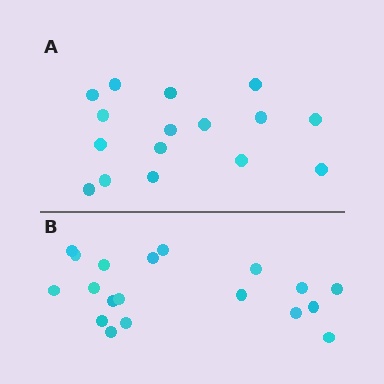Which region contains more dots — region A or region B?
Region B (the bottom region) has more dots.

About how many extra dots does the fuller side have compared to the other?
Region B has just a few more — roughly 2 or 3 more dots than region A.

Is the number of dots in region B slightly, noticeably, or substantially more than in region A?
Region B has only slightly more — the two regions are fairly close. The ratio is roughly 1.2 to 1.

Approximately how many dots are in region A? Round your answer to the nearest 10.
About 20 dots. (The exact count is 16, which rounds to 20.)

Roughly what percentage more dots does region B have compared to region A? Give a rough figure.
About 20% more.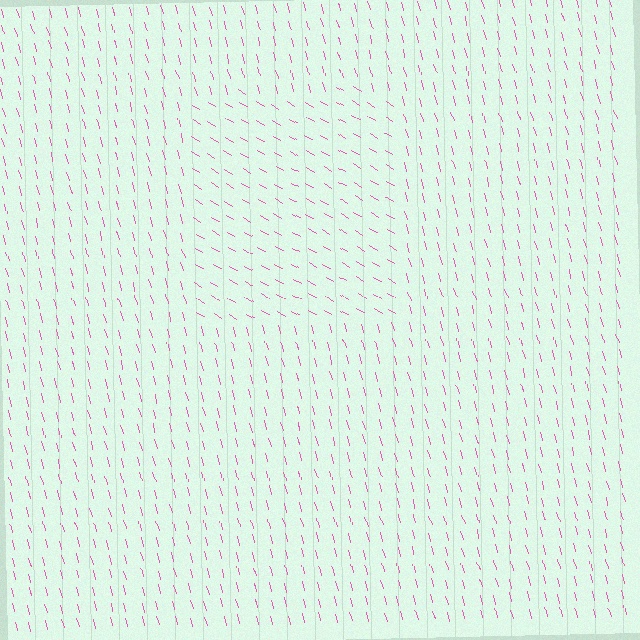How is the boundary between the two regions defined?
The boundary is defined purely by a change in line orientation (approximately 45 degrees difference). All lines are the same color and thickness.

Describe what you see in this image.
The image is filled with small pink line segments. A rectangle region in the image has lines oriented differently from the surrounding lines, creating a visible texture boundary.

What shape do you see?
I see a rectangle.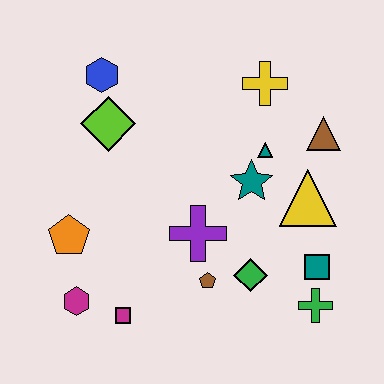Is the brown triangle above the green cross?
Yes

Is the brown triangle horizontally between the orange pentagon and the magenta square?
No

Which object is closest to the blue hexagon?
The lime diamond is closest to the blue hexagon.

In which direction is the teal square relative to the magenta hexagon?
The teal square is to the right of the magenta hexagon.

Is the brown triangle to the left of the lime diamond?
No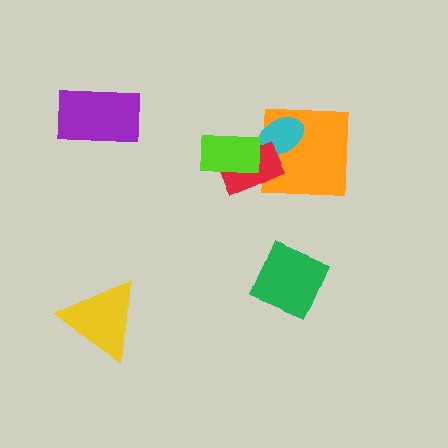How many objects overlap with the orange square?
2 objects overlap with the orange square.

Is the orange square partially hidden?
Yes, it is partially covered by another shape.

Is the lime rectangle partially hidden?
No, no other shape covers it.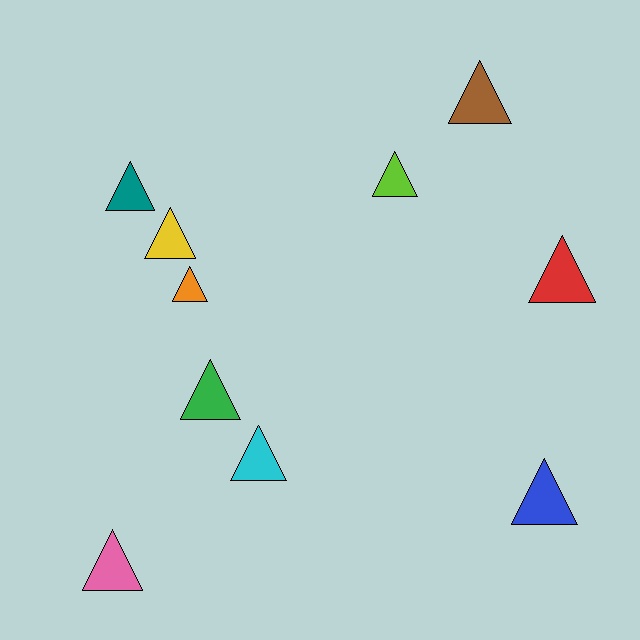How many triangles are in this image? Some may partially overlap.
There are 10 triangles.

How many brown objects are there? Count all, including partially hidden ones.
There is 1 brown object.